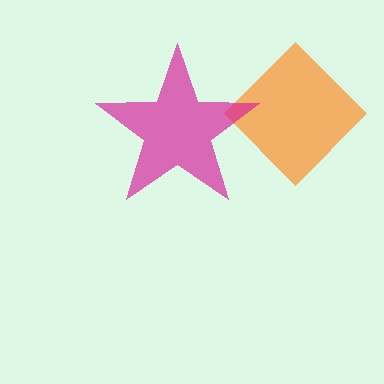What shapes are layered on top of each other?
The layered shapes are: an orange diamond, a magenta star.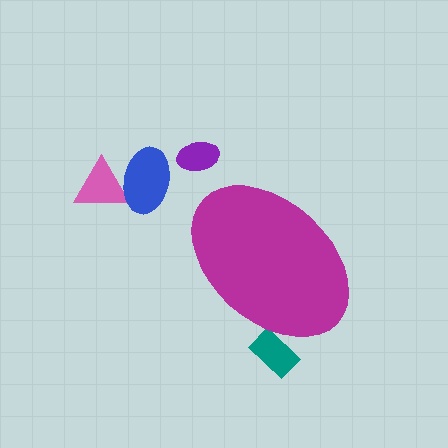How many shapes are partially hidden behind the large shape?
1 shape is partially hidden.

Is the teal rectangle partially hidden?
Yes, the teal rectangle is partially hidden behind the magenta ellipse.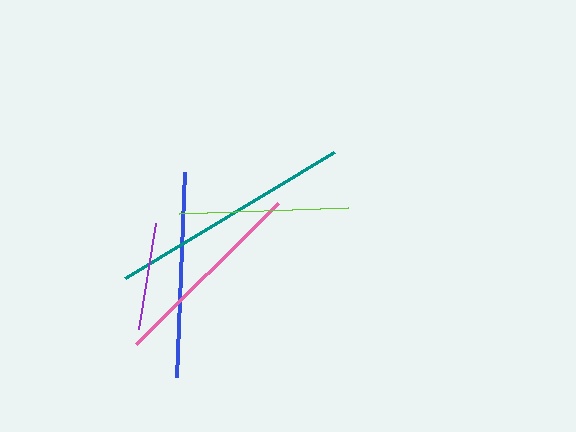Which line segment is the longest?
The teal line is the longest at approximately 245 pixels.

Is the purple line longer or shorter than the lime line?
The lime line is longer than the purple line.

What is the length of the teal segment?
The teal segment is approximately 245 pixels long.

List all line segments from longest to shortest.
From longest to shortest: teal, blue, pink, lime, purple.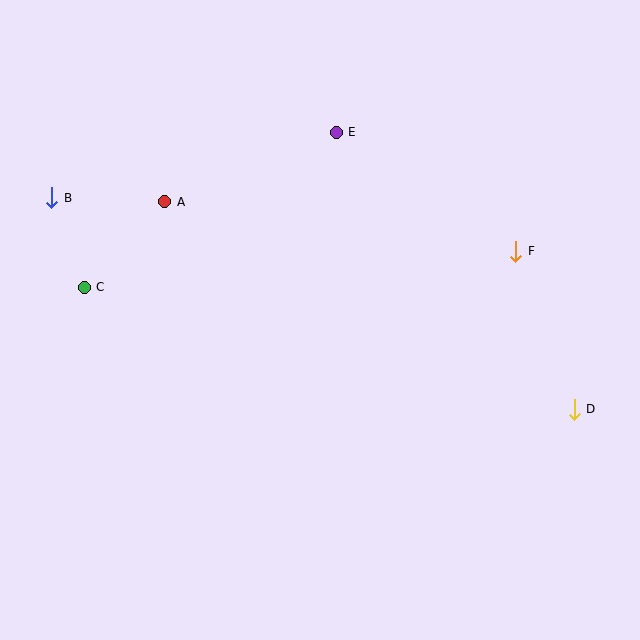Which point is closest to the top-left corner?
Point B is closest to the top-left corner.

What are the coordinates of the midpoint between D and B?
The midpoint between D and B is at (313, 304).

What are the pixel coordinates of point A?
Point A is at (165, 202).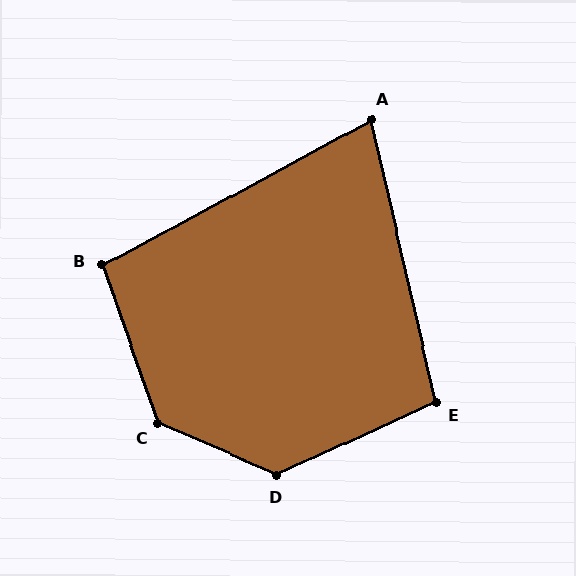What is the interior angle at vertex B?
Approximately 99 degrees (obtuse).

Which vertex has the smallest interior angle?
A, at approximately 75 degrees.